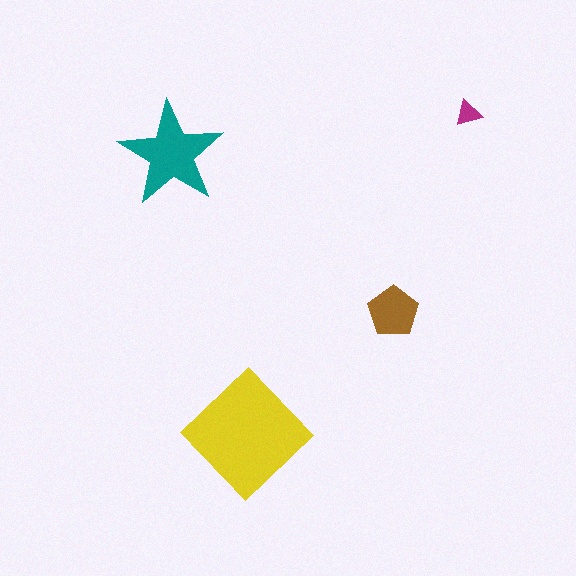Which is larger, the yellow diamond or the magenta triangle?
The yellow diamond.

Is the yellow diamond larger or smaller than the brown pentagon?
Larger.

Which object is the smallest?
The magenta triangle.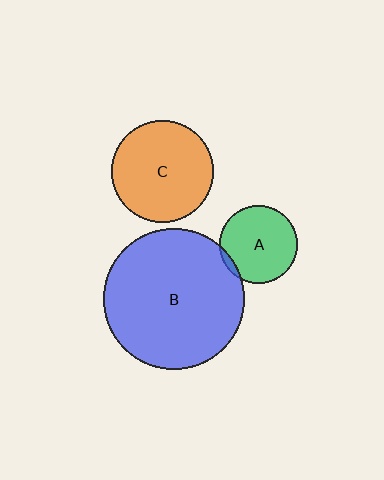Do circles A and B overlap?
Yes.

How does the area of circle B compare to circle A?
Approximately 3.2 times.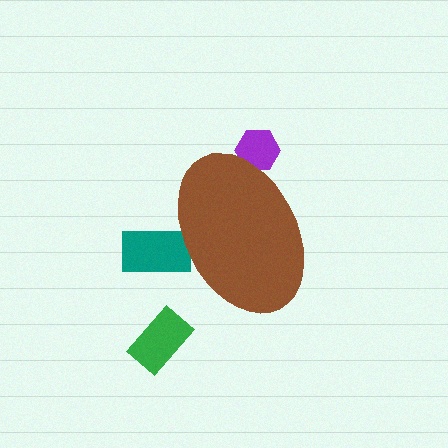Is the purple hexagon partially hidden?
Yes, the purple hexagon is partially hidden behind the brown ellipse.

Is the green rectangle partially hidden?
No, the green rectangle is fully visible.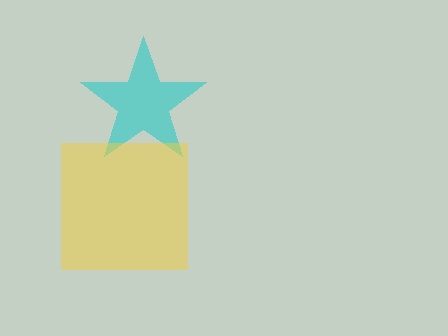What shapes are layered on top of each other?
The layered shapes are: a cyan star, a yellow square.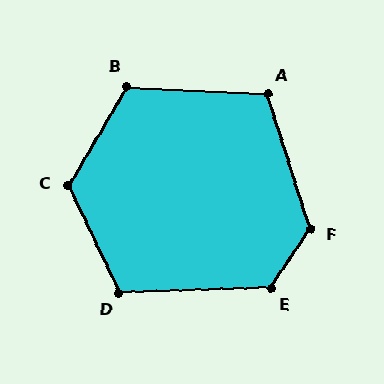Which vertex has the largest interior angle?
F, at approximately 129 degrees.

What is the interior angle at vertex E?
Approximately 126 degrees (obtuse).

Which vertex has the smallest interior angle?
A, at approximately 110 degrees.